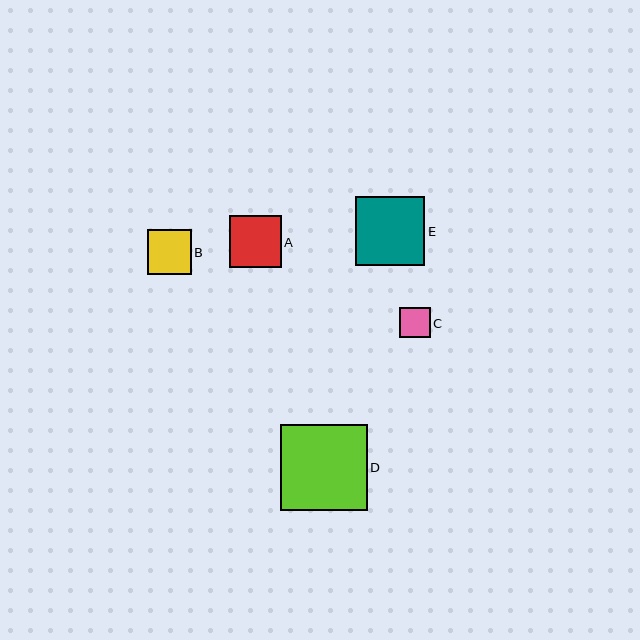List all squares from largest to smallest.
From largest to smallest: D, E, A, B, C.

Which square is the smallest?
Square C is the smallest with a size of approximately 30 pixels.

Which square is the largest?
Square D is the largest with a size of approximately 87 pixels.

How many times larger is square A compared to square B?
Square A is approximately 1.2 times the size of square B.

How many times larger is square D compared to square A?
Square D is approximately 1.7 times the size of square A.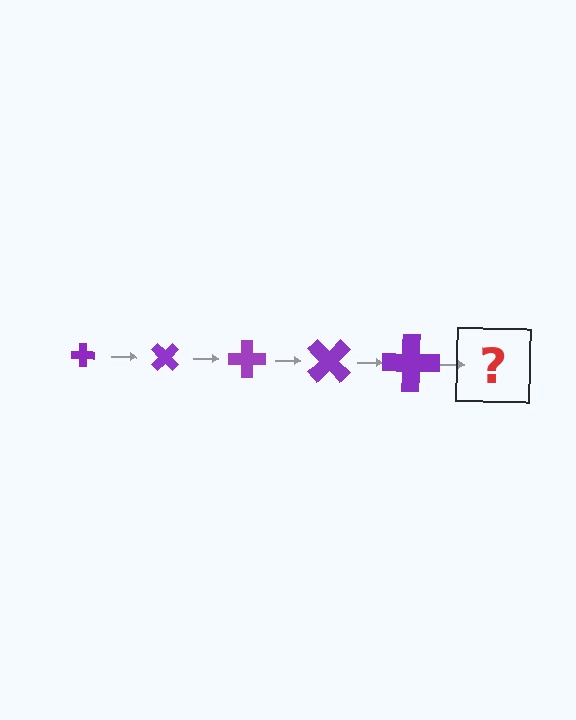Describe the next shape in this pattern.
It should be a cross, larger than the previous one and rotated 225 degrees from the start.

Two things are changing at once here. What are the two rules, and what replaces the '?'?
The two rules are that the cross grows larger each step and it rotates 45 degrees each step. The '?' should be a cross, larger than the previous one and rotated 225 degrees from the start.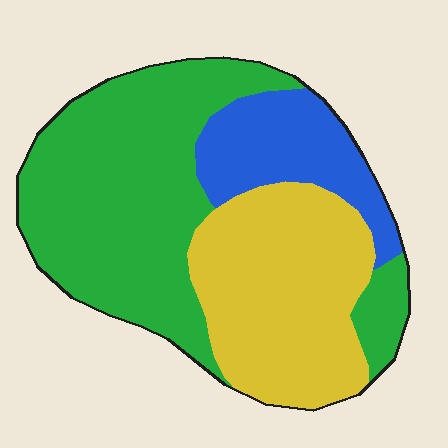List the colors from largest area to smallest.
From largest to smallest: green, yellow, blue.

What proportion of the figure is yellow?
Yellow takes up about one third (1/3) of the figure.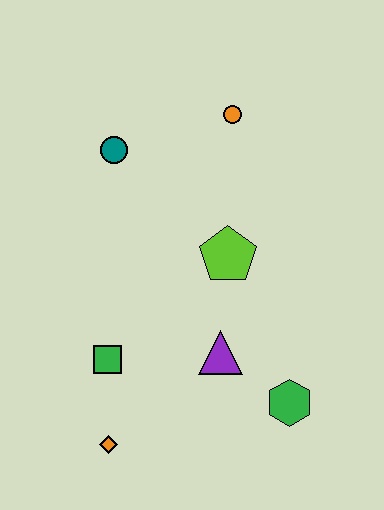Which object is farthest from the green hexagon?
The teal circle is farthest from the green hexagon.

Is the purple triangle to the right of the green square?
Yes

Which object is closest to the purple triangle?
The green hexagon is closest to the purple triangle.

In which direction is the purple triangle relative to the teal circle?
The purple triangle is below the teal circle.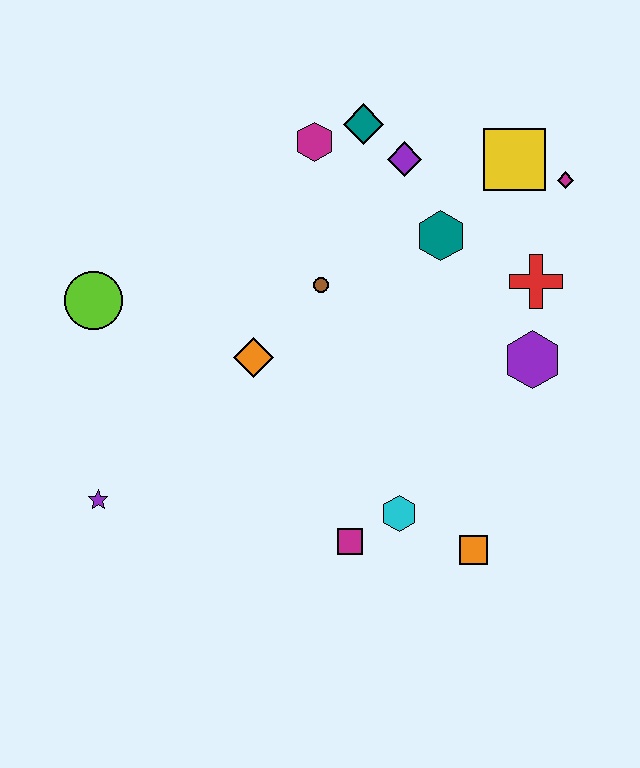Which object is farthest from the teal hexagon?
The purple star is farthest from the teal hexagon.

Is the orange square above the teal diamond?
No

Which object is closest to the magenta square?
The cyan hexagon is closest to the magenta square.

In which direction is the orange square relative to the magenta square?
The orange square is to the right of the magenta square.